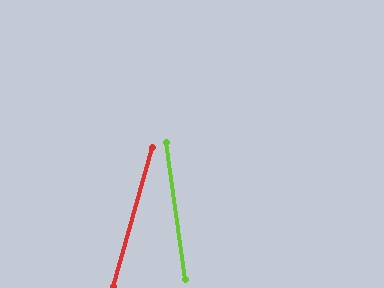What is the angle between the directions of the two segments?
Approximately 24 degrees.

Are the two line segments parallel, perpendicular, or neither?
Neither parallel nor perpendicular — they differ by about 24°.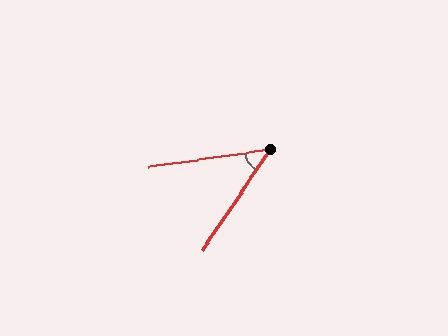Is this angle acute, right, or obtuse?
It is acute.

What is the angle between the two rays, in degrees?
Approximately 48 degrees.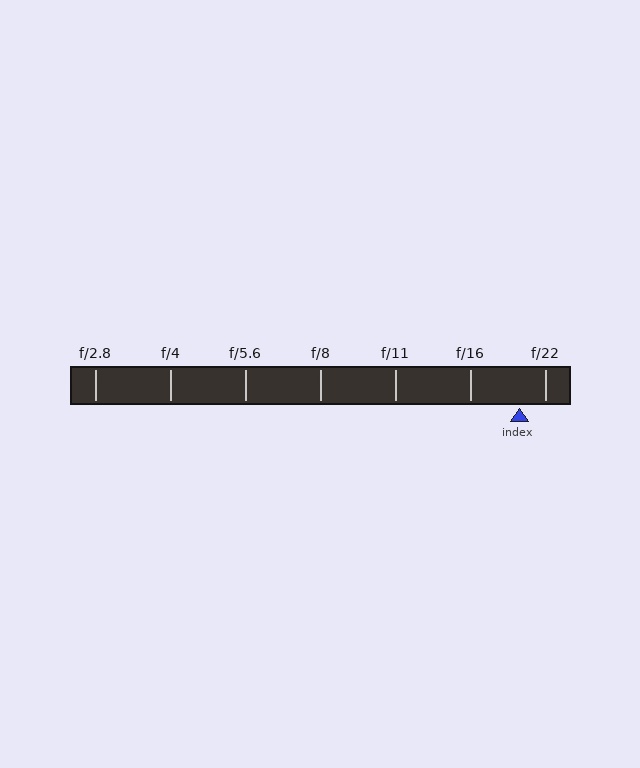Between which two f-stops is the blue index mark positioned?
The index mark is between f/16 and f/22.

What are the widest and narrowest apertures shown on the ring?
The widest aperture shown is f/2.8 and the narrowest is f/22.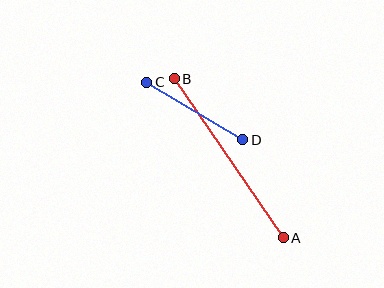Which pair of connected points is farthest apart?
Points A and B are farthest apart.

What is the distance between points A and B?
The distance is approximately 192 pixels.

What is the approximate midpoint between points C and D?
The midpoint is at approximately (195, 111) pixels.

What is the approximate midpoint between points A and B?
The midpoint is at approximately (229, 158) pixels.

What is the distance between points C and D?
The distance is approximately 112 pixels.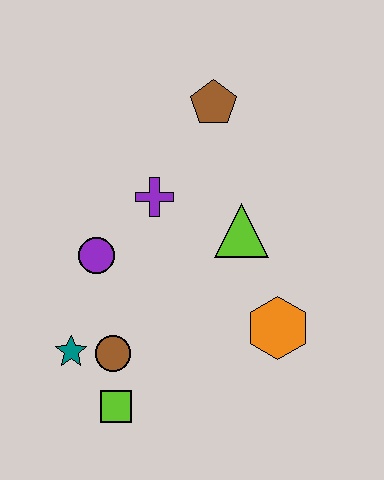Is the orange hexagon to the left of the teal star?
No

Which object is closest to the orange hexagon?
The lime triangle is closest to the orange hexagon.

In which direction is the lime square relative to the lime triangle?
The lime square is below the lime triangle.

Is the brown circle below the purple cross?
Yes